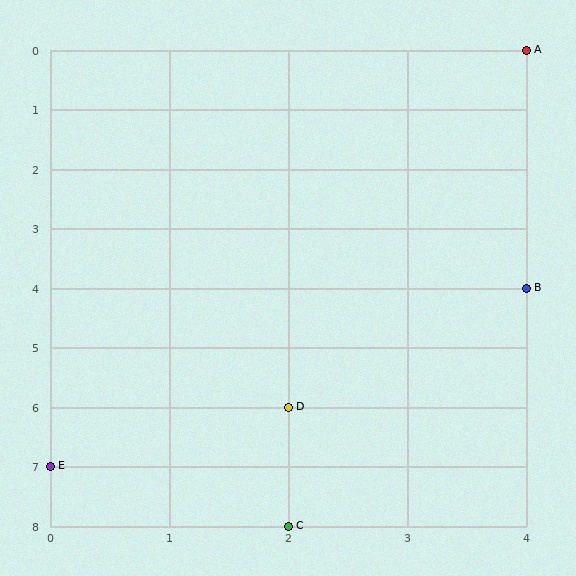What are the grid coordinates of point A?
Point A is at grid coordinates (4, 0).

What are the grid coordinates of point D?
Point D is at grid coordinates (2, 6).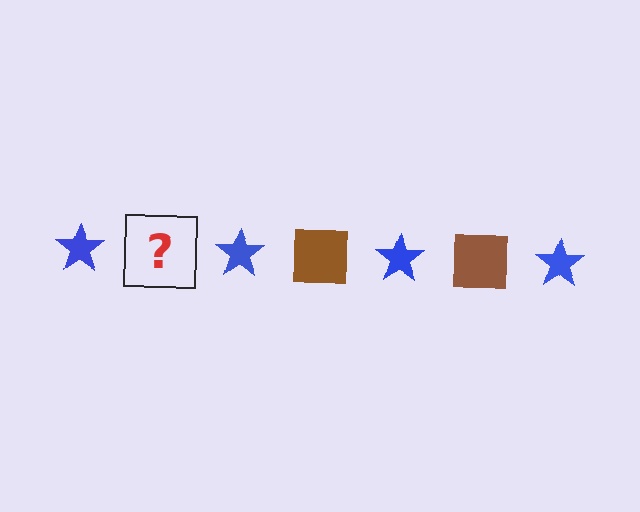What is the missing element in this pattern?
The missing element is a brown square.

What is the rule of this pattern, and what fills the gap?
The rule is that the pattern alternates between blue star and brown square. The gap should be filled with a brown square.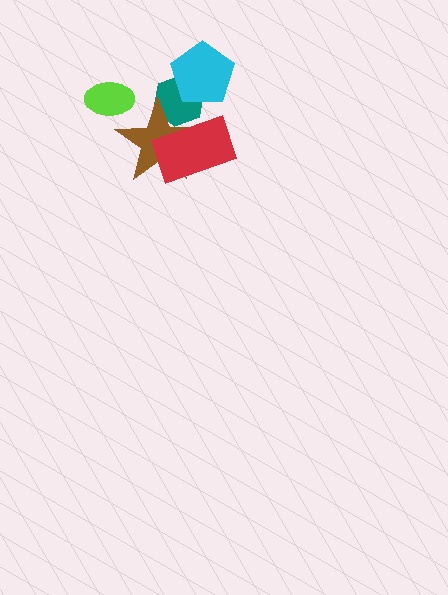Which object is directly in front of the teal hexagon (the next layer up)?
The cyan pentagon is directly in front of the teal hexagon.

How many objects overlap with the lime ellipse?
0 objects overlap with the lime ellipse.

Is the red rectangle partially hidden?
No, no other shape covers it.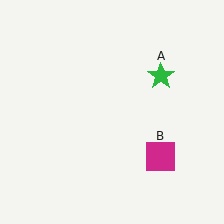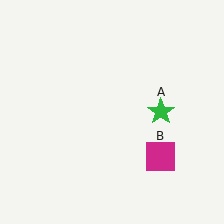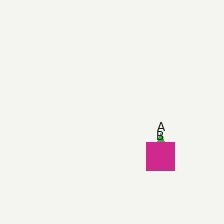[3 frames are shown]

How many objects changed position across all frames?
1 object changed position: green star (object A).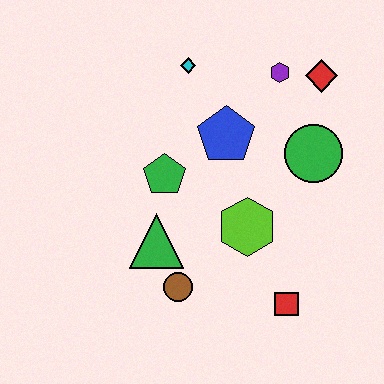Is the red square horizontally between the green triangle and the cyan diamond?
No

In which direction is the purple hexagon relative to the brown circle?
The purple hexagon is above the brown circle.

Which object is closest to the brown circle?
The green triangle is closest to the brown circle.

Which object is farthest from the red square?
The cyan diamond is farthest from the red square.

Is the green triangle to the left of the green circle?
Yes